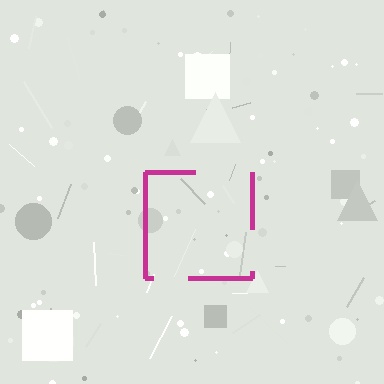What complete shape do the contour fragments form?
The contour fragments form a square.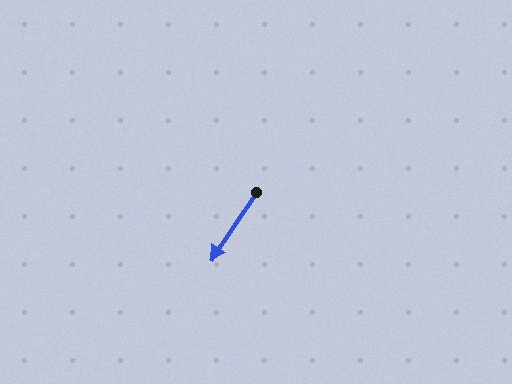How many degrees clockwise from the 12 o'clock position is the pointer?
Approximately 214 degrees.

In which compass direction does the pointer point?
Southwest.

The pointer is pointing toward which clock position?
Roughly 7 o'clock.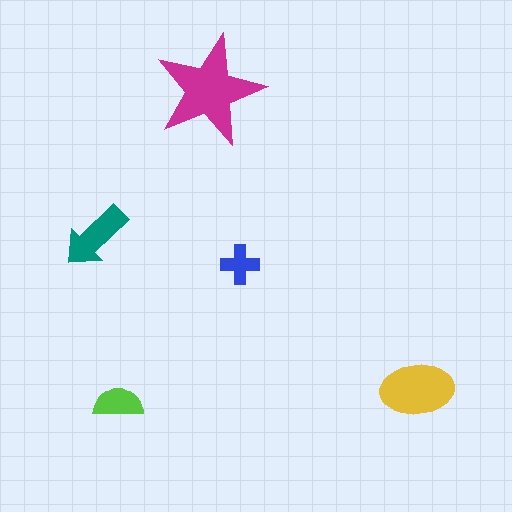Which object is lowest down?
The lime semicircle is bottommost.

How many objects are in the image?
There are 5 objects in the image.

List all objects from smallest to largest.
The blue cross, the lime semicircle, the teal arrow, the yellow ellipse, the magenta star.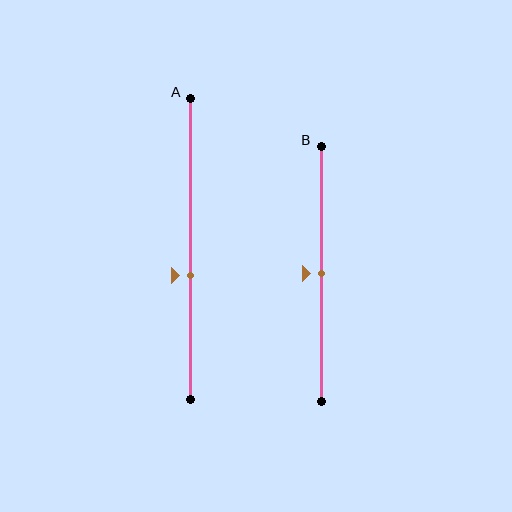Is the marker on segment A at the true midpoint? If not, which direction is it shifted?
No, the marker on segment A is shifted downward by about 9% of the segment length.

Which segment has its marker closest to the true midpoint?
Segment B has its marker closest to the true midpoint.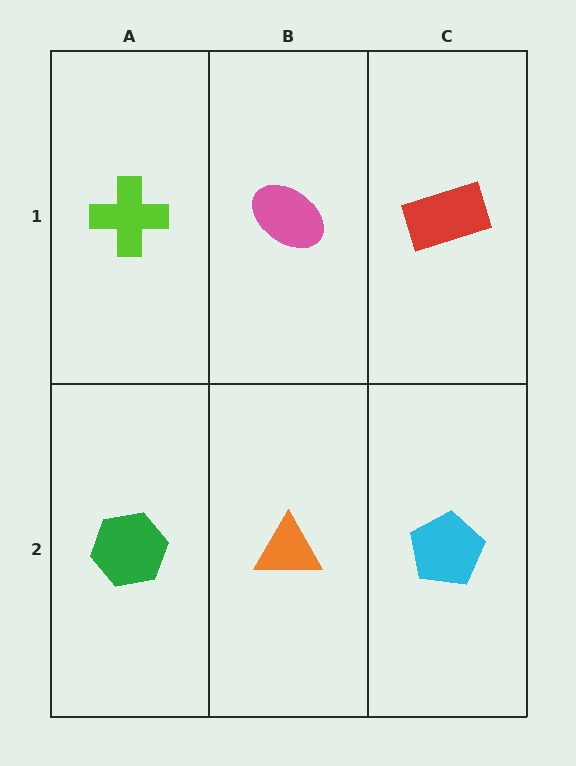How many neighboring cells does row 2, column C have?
2.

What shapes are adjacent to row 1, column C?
A cyan pentagon (row 2, column C), a pink ellipse (row 1, column B).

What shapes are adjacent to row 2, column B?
A pink ellipse (row 1, column B), a green hexagon (row 2, column A), a cyan pentagon (row 2, column C).